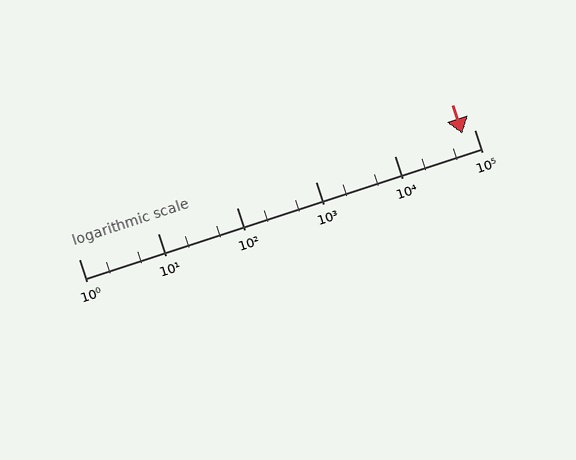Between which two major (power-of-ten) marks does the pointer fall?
The pointer is between 10000 and 100000.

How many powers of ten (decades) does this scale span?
The scale spans 5 decades, from 1 to 100000.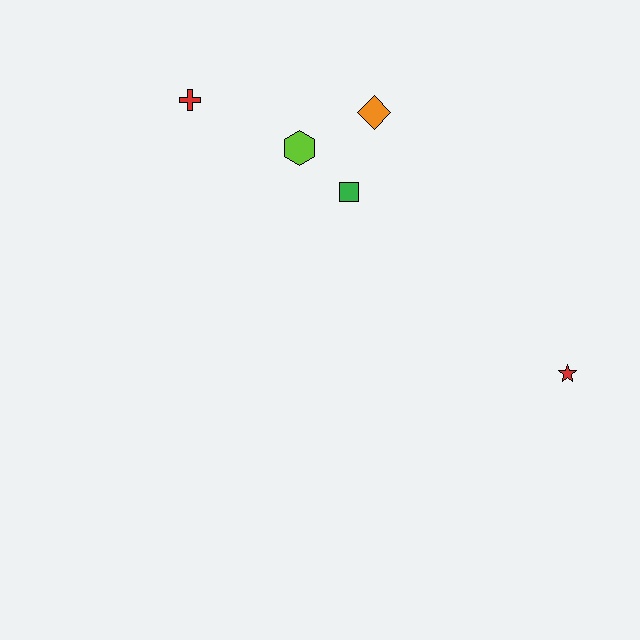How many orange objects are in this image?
There is 1 orange object.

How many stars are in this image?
There is 1 star.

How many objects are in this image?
There are 5 objects.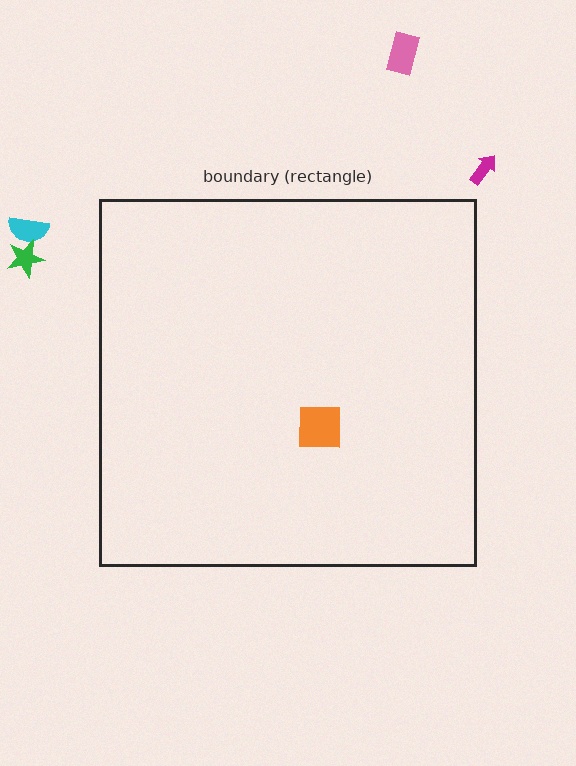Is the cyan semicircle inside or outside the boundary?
Outside.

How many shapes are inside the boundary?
1 inside, 4 outside.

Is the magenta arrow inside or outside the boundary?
Outside.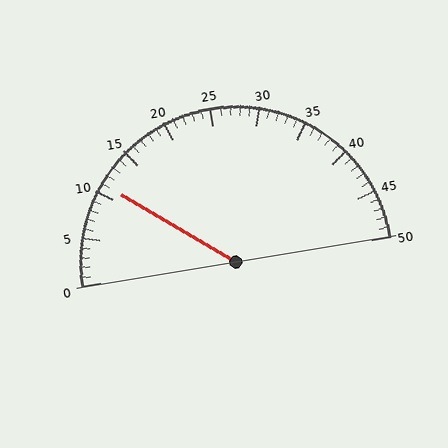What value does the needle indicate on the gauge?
The needle indicates approximately 11.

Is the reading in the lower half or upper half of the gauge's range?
The reading is in the lower half of the range (0 to 50).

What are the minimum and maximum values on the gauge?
The gauge ranges from 0 to 50.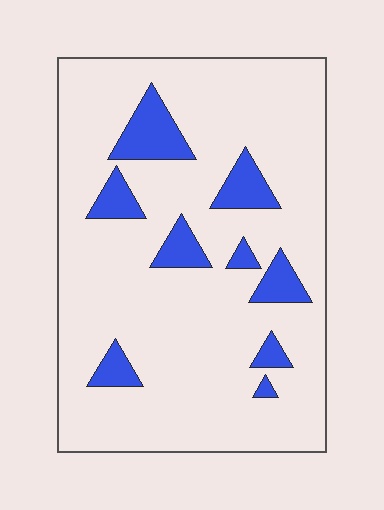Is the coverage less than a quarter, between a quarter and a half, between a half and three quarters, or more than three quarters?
Less than a quarter.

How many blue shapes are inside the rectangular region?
9.